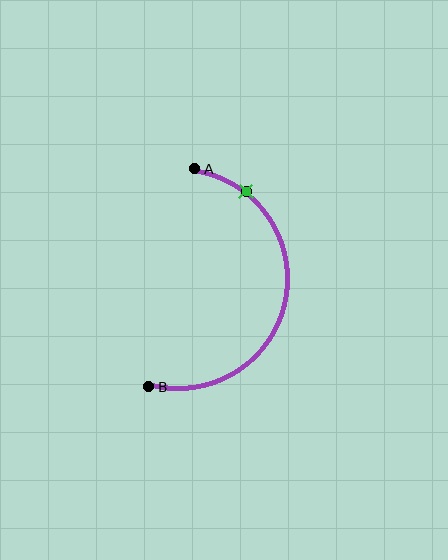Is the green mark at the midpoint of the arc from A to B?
No. The green mark lies on the arc but is closer to endpoint A. The arc midpoint would be at the point on the curve equidistant along the arc from both A and B.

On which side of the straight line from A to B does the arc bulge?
The arc bulges to the right of the straight line connecting A and B.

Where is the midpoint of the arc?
The arc midpoint is the point on the curve farthest from the straight line joining A and B. It sits to the right of that line.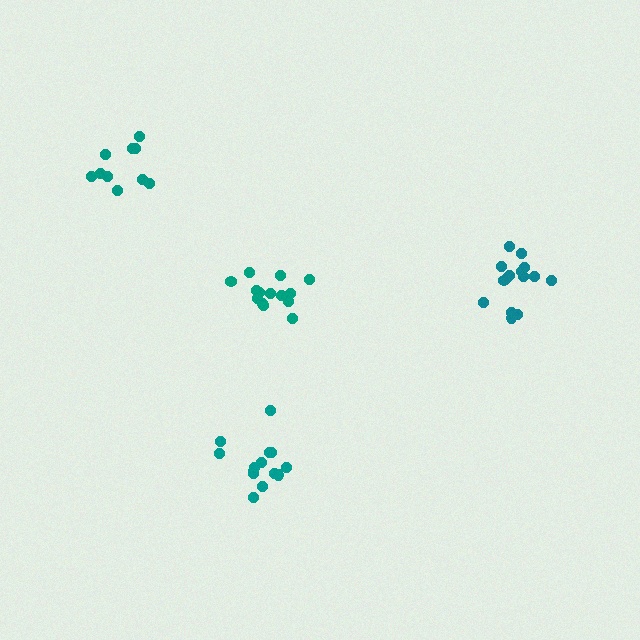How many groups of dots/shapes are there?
There are 4 groups.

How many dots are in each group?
Group 1: 14 dots, Group 2: 15 dots, Group 3: 14 dots, Group 4: 10 dots (53 total).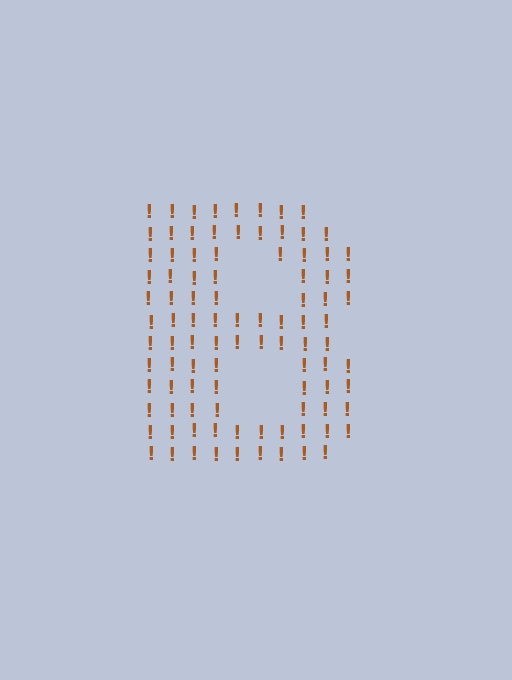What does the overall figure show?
The overall figure shows the letter B.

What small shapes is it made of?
It is made of small exclamation marks.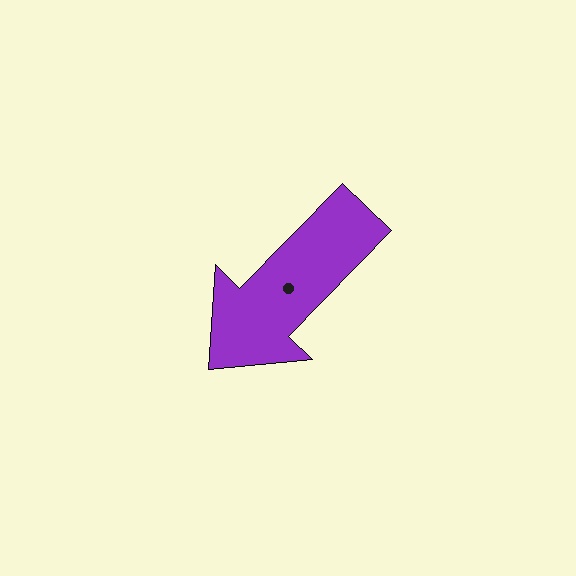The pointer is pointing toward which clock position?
Roughly 7 o'clock.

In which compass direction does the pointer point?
Southwest.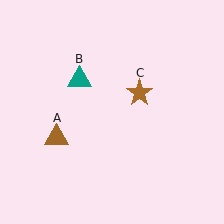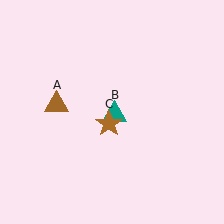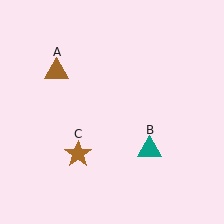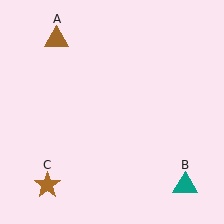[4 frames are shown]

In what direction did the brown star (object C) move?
The brown star (object C) moved down and to the left.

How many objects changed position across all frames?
3 objects changed position: brown triangle (object A), teal triangle (object B), brown star (object C).